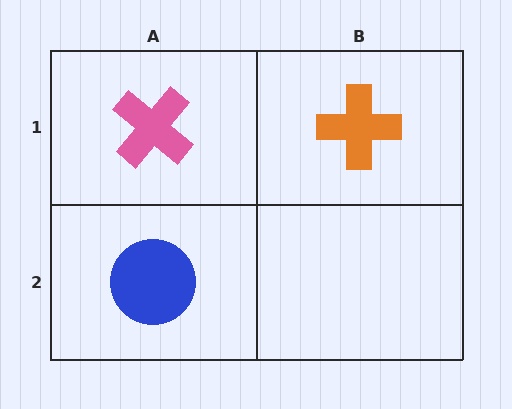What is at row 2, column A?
A blue circle.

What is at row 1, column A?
A pink cross.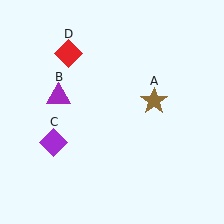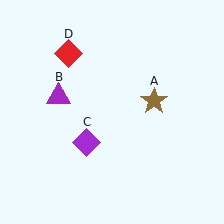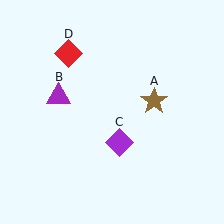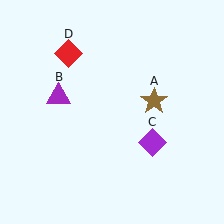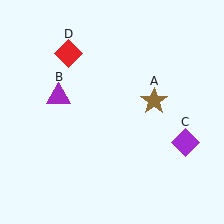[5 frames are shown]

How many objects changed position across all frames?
1 object changed position: purple diamond (object C).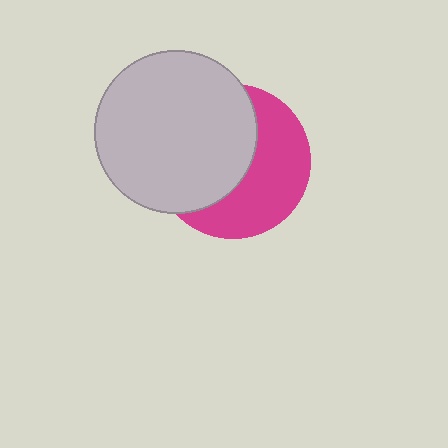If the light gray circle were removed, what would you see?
You would see the complete magenta circle.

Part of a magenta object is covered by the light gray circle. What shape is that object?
It is a circle.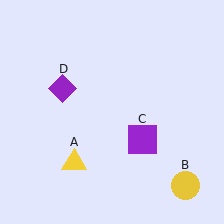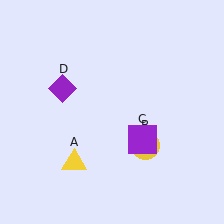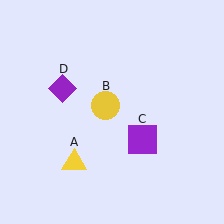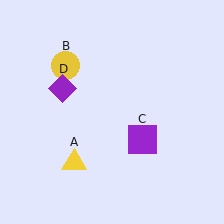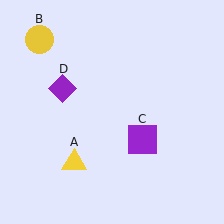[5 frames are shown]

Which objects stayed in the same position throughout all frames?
Yellow triangle (object A) and purple square (object C) and purple diamond (object D) remained stationary.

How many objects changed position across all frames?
1 object changed position: yellow circle (object B).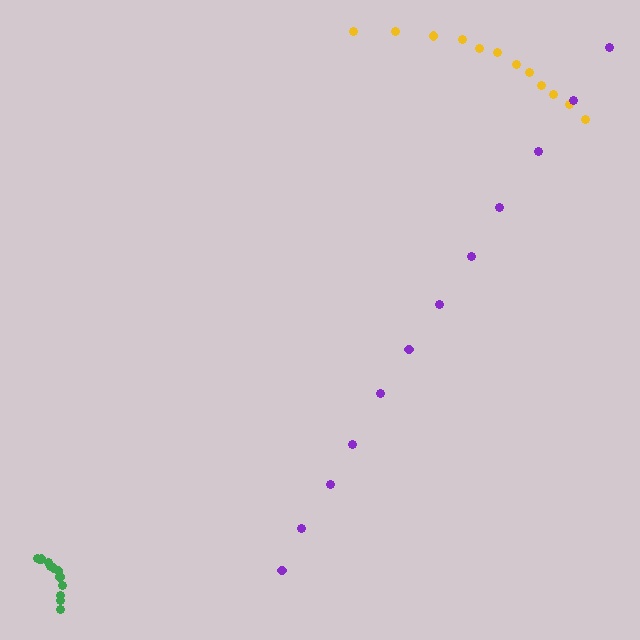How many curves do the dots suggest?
There are 3 distinct paths.